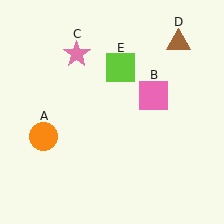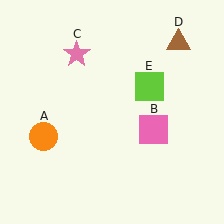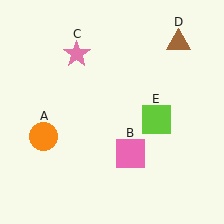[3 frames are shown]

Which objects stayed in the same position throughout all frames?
Orange circle (object A) and pink star (object C) and brown triangle (object D) remained stationary.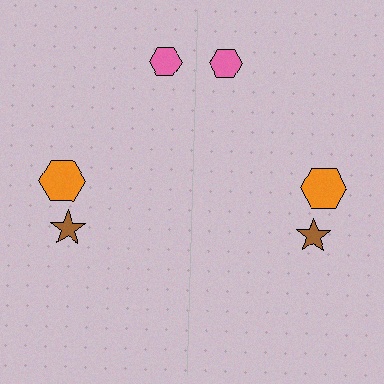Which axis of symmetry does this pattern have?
The pattern has a vertical axis of symmetry running through the center of the image.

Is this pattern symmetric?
Yes, this pattern has bilateral (reflection) symmetry.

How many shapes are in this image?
There are 6 shapes in this image.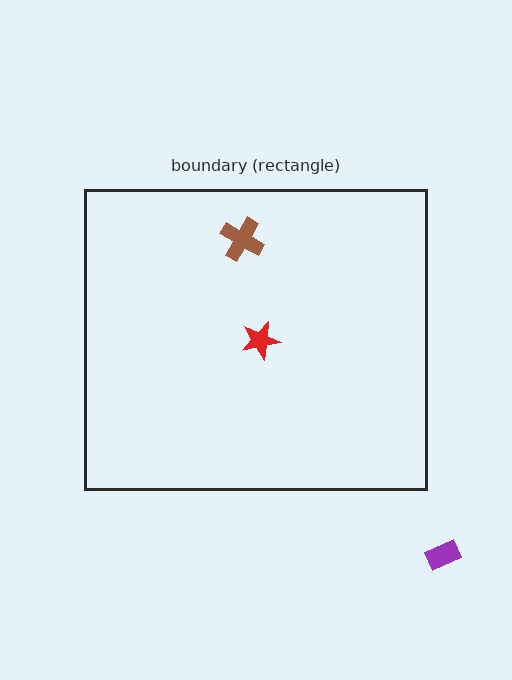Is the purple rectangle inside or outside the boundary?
Outside.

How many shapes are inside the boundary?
2 inside, 1 outside.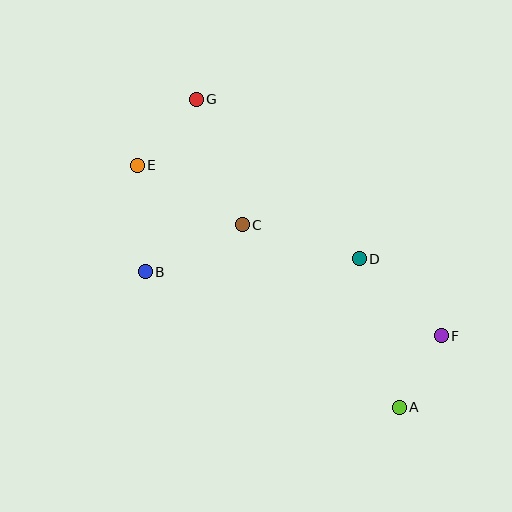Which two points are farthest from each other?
Points A and G are farthest from each other.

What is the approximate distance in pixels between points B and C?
The distance between B and C is approximately 108 pixels.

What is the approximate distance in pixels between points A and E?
The distance between A and E is approximately 357 pixels.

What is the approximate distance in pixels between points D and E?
The distance between D and E is approximately 241 pixels.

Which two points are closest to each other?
Points A and F are closest to each other.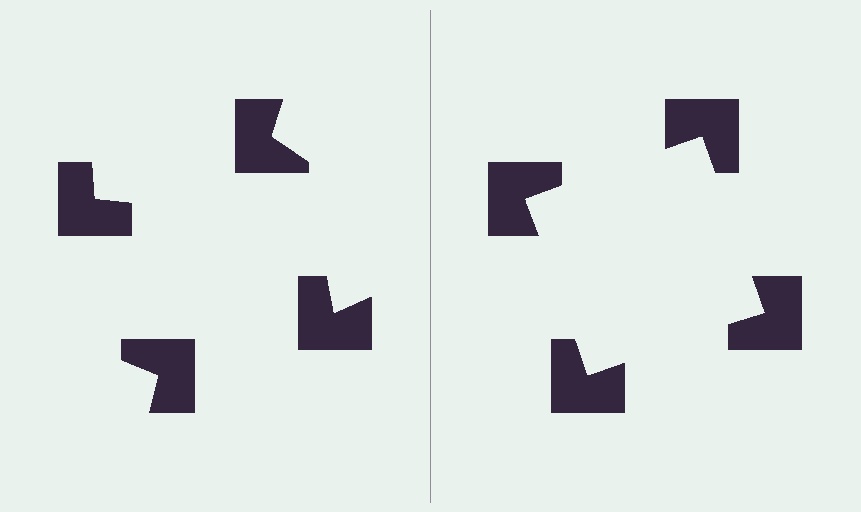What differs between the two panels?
The notched squares are positioned identically on both sides; only the wedge orientations differ. On the right they align to a square; on the left they are misaligned.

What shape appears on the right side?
An illusory square.